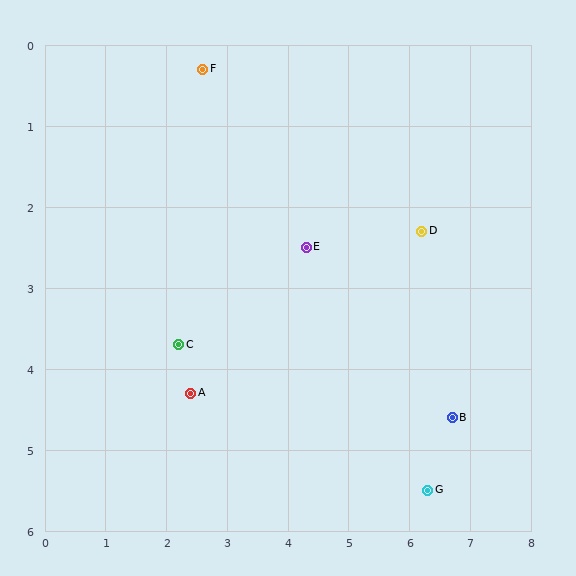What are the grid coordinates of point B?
Point B is at approximately (6.7, 4.6).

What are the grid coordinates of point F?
Point F is at approximately (2.6, 0.3).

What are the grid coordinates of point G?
Point G is at approximately (6.3, 5.5).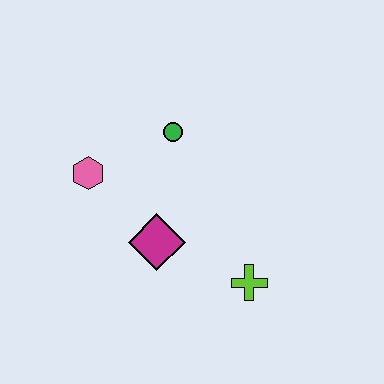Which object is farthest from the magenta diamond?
The green circle is farthest from the magenta diamond.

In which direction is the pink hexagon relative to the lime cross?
The pink hexagon is to the left of the lime cross.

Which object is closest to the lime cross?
The magenta diamond is closest to the lime cross.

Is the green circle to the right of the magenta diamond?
Yes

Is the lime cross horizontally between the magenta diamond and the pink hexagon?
No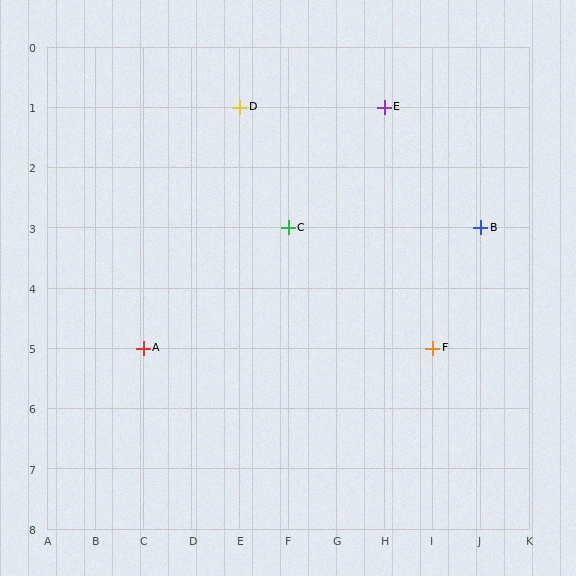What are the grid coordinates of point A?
Point A is at grid coordinates (C, 5).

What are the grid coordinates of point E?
Point E is at grid coordinates (H, 1).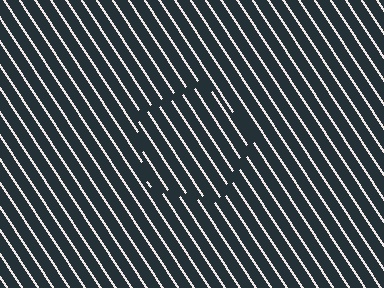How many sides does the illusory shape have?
5 sides — the line-ends trace a pentagon.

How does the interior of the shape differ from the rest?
The interior of the shape contains the same grating, shifted by half a period — the contour is defined by the phase discontinuity where line-ends from the inner and outer gratings abut.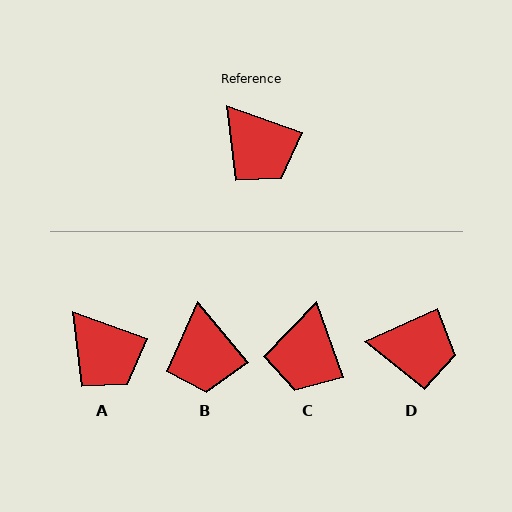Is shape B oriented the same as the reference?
No, it is off by about 31 degrees.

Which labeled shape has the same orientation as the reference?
A.